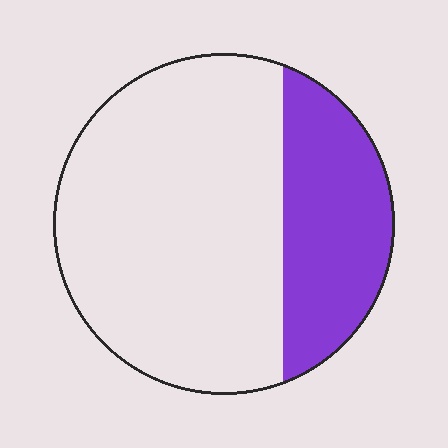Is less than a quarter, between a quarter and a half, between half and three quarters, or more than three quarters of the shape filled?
Between a quarter and a half.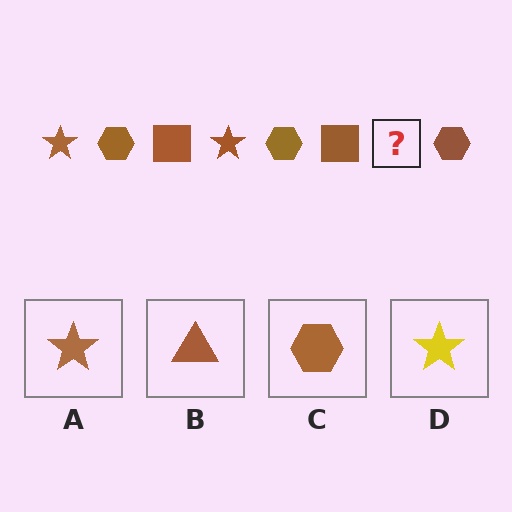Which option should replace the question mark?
Option A.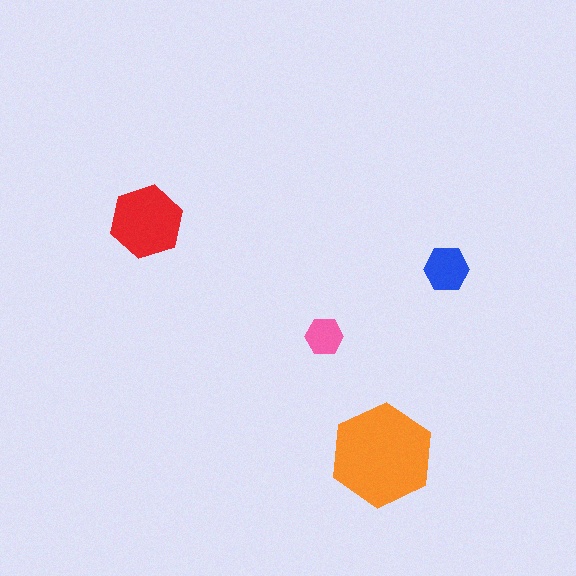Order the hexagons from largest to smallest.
the orange one, the red one, the blue one, the pink one.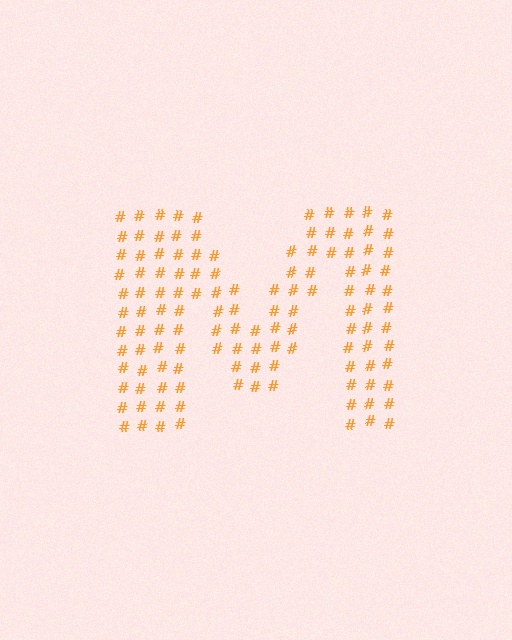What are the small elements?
The small elements are hash symbols.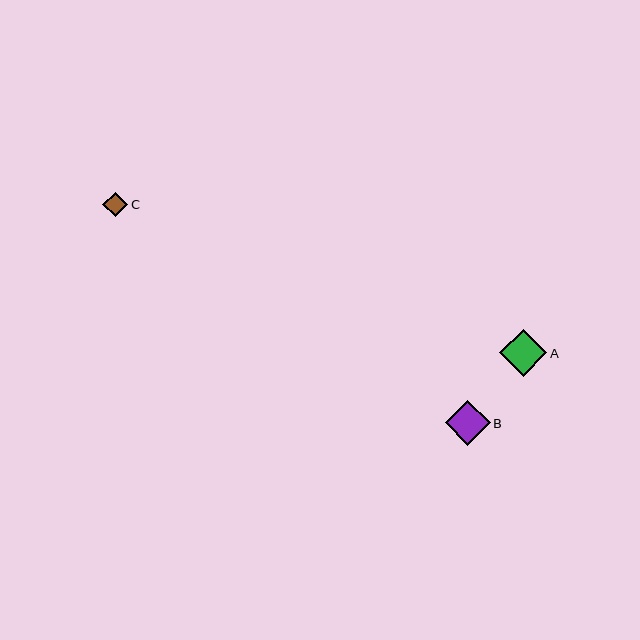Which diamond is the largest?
Diamond A is the largest with a size of approximately 47 pixels.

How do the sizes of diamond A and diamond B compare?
Diamond A and diamond B are approximately the same size.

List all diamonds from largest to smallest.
From largest to smallest: A, B, C.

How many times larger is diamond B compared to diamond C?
Diamond B is approximately 1.8 times the size of diamond C.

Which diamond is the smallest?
Diamond C is the smallest with a size of approximately 25 pixels.